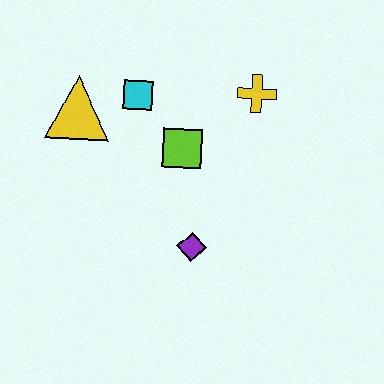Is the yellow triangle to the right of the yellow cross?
No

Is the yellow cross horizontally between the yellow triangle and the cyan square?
No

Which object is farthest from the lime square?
The yellow triangle is farthest from the lime square.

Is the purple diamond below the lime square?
Yes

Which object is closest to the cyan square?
The yellow triangle is closest to the cyan square.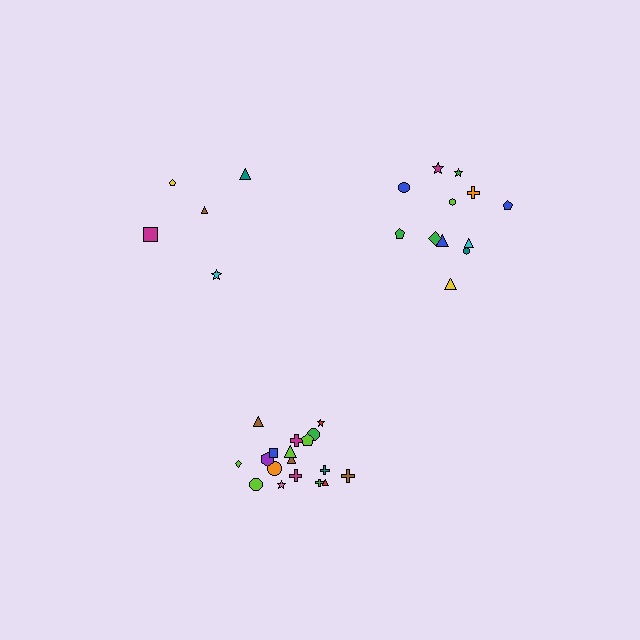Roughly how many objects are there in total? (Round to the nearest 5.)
Roughly 35 objects in total.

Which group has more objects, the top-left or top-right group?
The top-right group.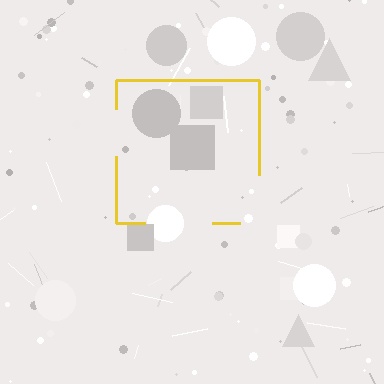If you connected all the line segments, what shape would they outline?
They would outline a square.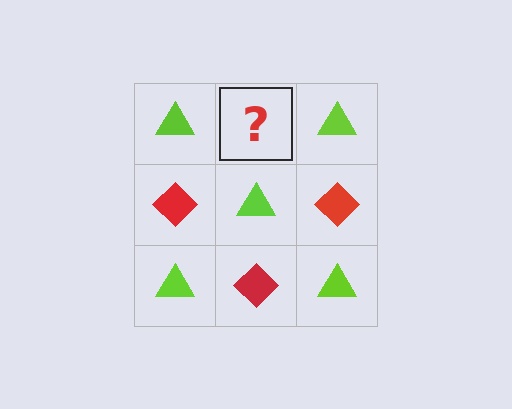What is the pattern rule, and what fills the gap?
The rule is that it alternates lime triangle and red diamond in a checkerboard pattern. The gap should be filled with a red diamond.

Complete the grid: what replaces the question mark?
The question mark should be replaced with a red diamond.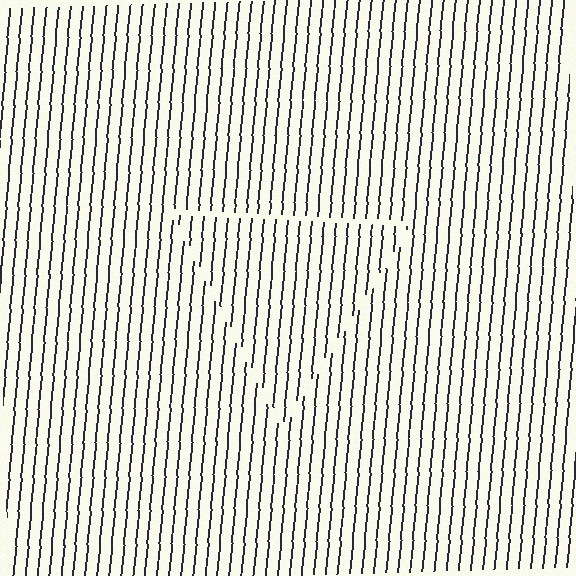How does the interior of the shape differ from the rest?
The interior of the shape contains the same grating, shifted by half a period — the contour is defined by the phase discontinuity where line-ends from the inner and outer gratings abut.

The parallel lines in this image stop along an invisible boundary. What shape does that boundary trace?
An illusory triangle. The interior of the shape contains the same grating, shifted by half a period — the contour is defined by the phase discontinuity where line-ends from the inner and outer gratings abut.